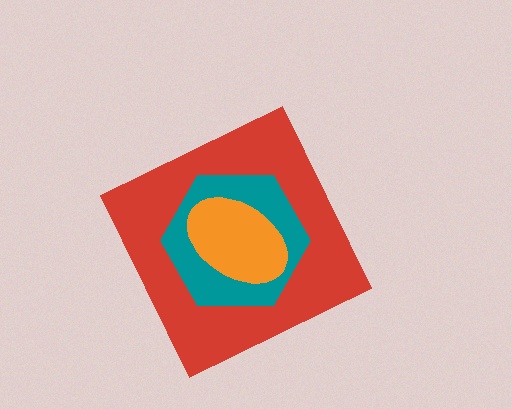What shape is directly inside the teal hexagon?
The orange ellipse.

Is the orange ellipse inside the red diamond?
Yes.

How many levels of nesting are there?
3.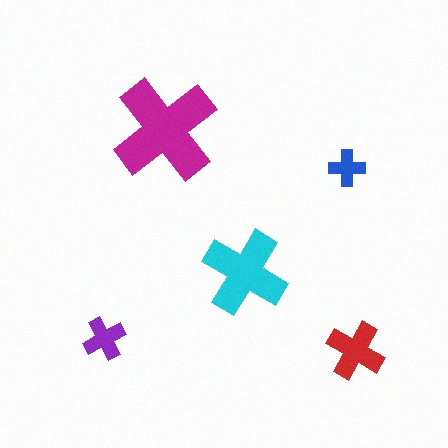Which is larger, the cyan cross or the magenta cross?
The magenta one.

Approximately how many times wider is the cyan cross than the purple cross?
About 2 times wider.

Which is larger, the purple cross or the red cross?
The red one.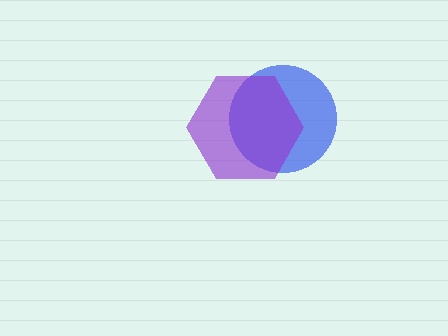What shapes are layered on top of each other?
The layered shapes are: a blue circle, a purple hexagon.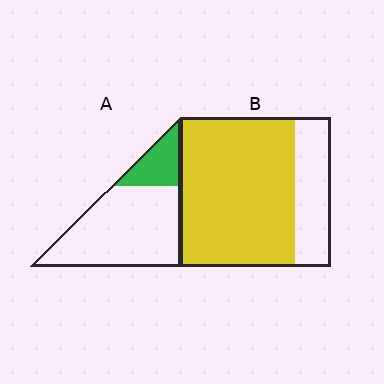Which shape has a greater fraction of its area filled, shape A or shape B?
Shape B.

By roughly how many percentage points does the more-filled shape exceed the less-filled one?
By roughly 55 percentage points (B over A).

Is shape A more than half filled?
No.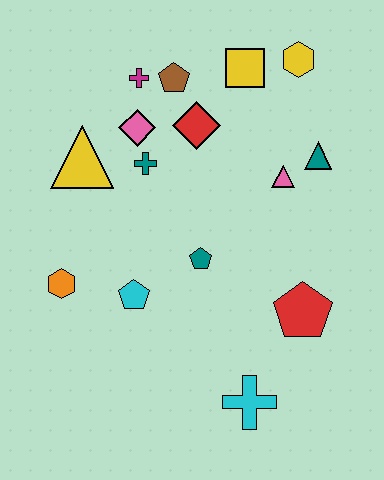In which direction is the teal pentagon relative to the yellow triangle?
The teal pentagon is to the right of the yellow triangle.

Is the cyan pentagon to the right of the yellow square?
No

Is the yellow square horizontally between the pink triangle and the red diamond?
Yes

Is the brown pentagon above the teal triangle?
Yes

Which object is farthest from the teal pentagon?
The yellow hexagon is farthest from the teal pentagon.